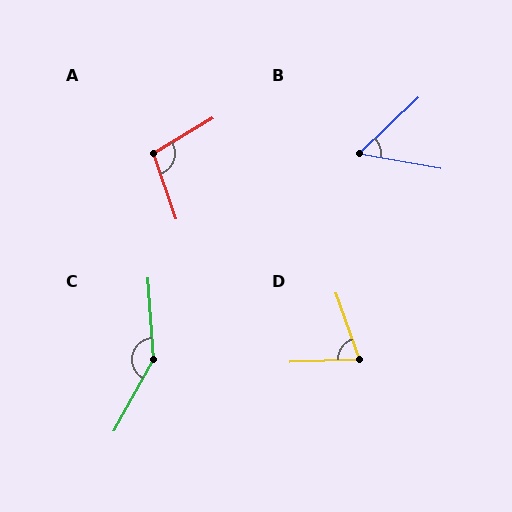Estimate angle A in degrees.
Approximately 102 degrees.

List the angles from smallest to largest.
B (54°), D (73°), A (102°), C (147°).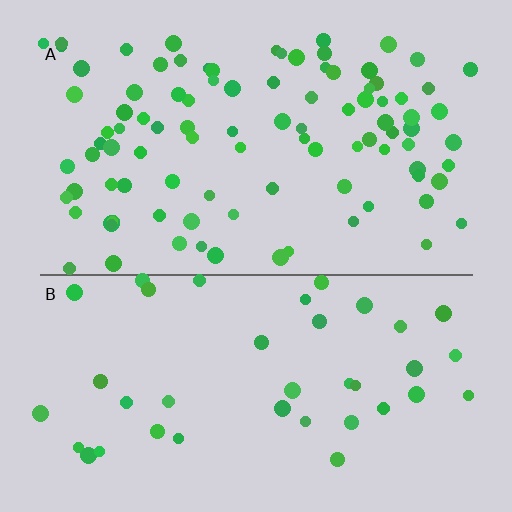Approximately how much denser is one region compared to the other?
Approximately 2.5× — region A over region B.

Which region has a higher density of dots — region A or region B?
A (the top).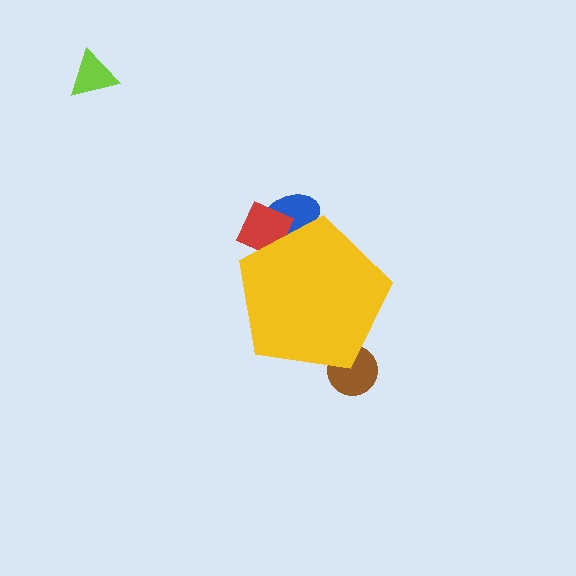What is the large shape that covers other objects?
A yellow pentagon.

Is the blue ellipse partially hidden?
Yes, the blue ellipse is partially hidden behind the yellow pentagon.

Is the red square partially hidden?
Yes, the red square is partially hidden behind the yellow pentagon.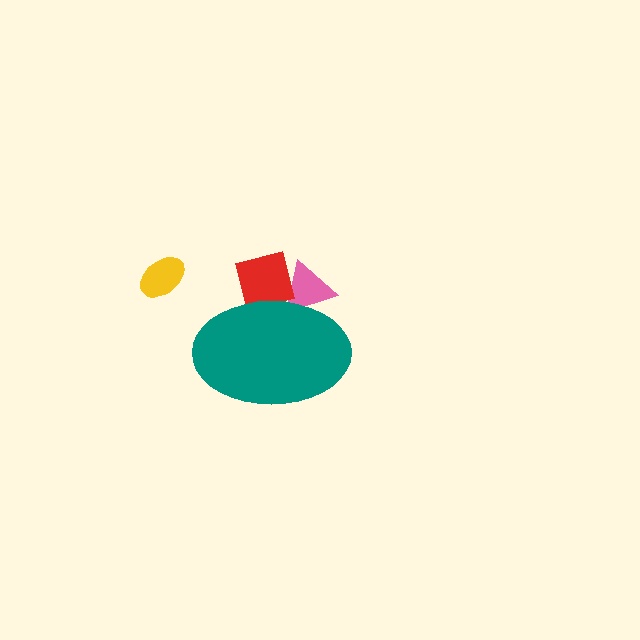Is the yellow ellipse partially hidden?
No, the yellow ellipse is fully visible.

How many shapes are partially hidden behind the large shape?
2 shapes are partially hidden.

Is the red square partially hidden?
Yes, the red square is partially hidden behind the teal ellipse.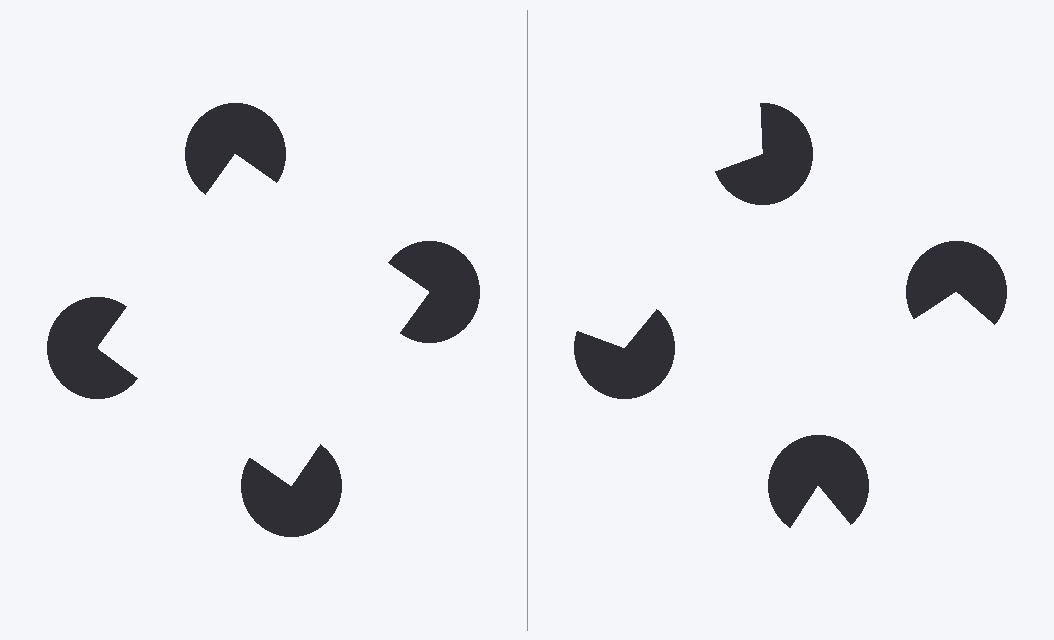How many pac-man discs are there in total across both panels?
8 — 4 on each side.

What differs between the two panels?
The pac-man discs are positioned identically on both sides; only the wedge orientations differ. On the left they align to a square; on the right they are misaligned.